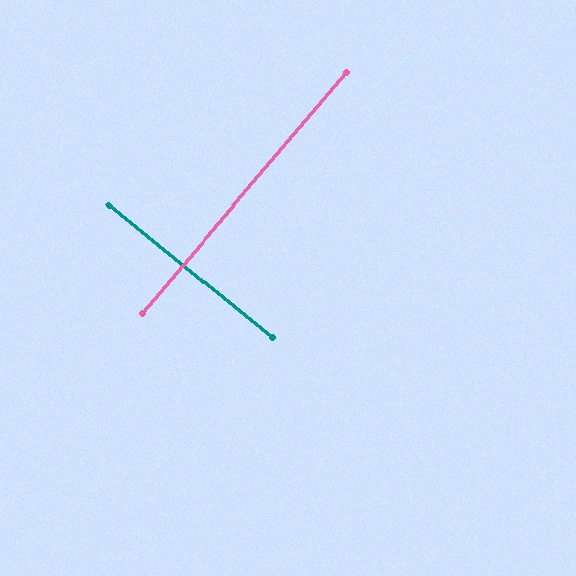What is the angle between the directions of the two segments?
Approximately 89 degrees.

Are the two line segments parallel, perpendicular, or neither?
Perpendicular — they meet at approximately 89°.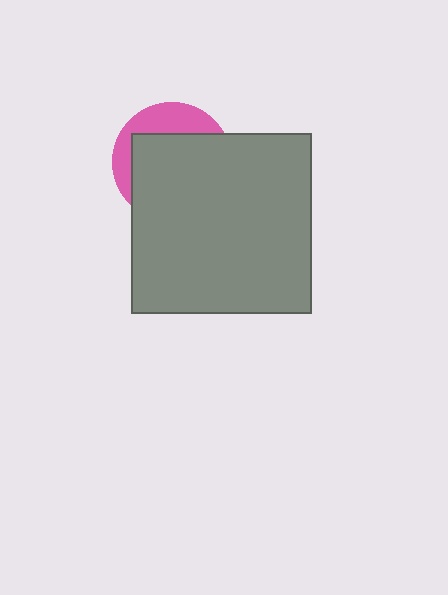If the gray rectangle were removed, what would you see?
You would see the complete pink circle.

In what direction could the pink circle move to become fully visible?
The pink circle could move toward the upper-left. That would shift it out from behind the gray rectangle entirely.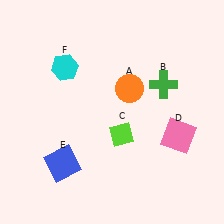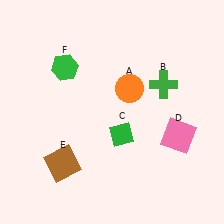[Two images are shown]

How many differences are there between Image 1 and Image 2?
There are 3 differences between the two images.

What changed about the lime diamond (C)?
In Image 1, C is lime. In Image 2, it changed to green.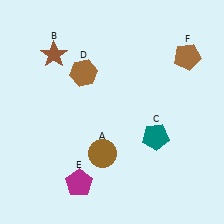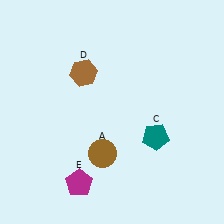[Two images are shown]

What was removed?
The brown star (B), the brown pentagon (F) were removed in Image 2.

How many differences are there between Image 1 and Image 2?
There are 2 differences between the two images.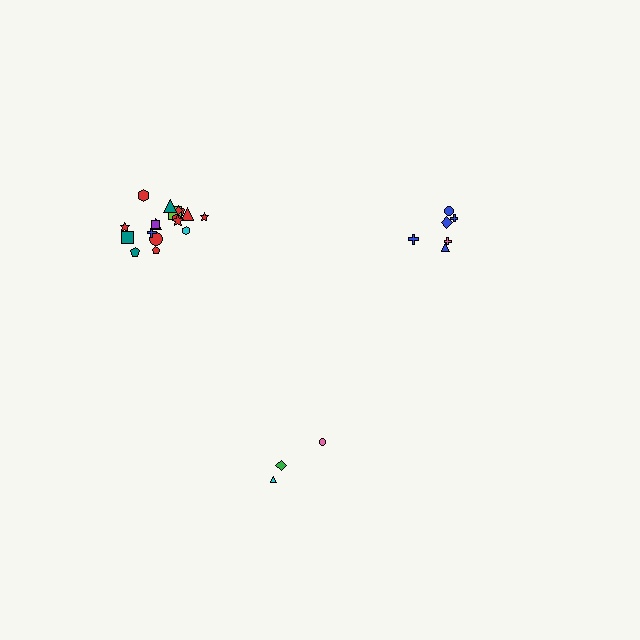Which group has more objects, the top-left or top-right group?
The top-left group.